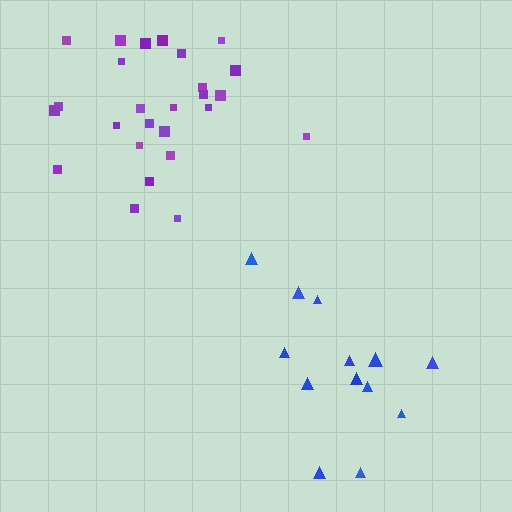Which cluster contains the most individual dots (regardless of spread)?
Purple (26).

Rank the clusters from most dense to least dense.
purple, blue.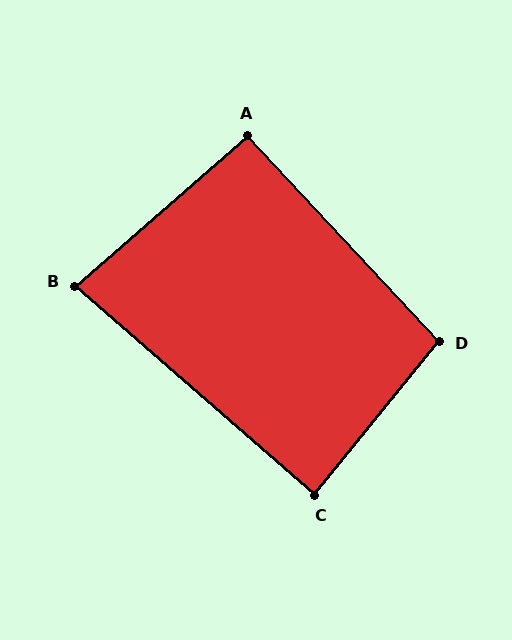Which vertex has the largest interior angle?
D, at approximately 98 degrees.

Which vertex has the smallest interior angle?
B, at approximately 82 degrees.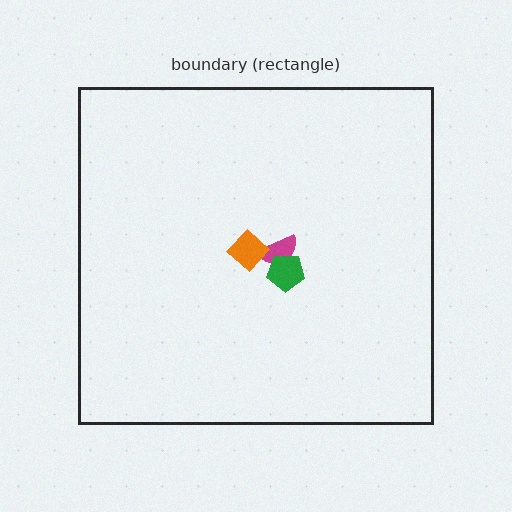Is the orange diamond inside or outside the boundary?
Inside.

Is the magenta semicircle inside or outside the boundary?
Inside.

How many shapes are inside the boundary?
3 inside, 0 outside.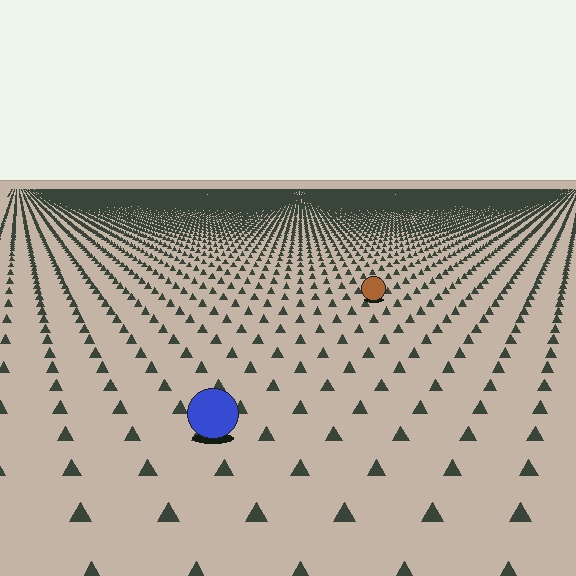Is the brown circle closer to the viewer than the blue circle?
No. The blue circle is closer — you can tell from the texture gradient: the ground texture is coarser near it.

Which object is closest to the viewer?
The blue circle is closest. The texture marks near it are larger and more spread out.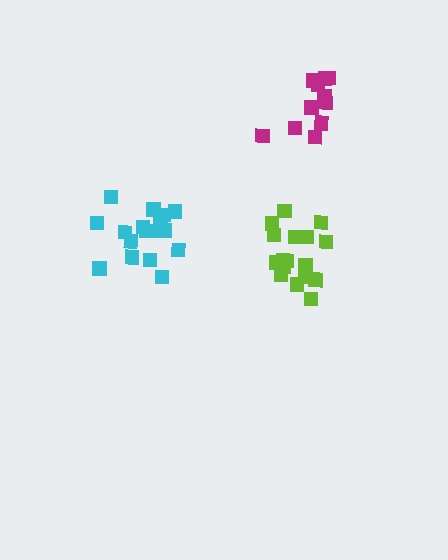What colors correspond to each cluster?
The clusters are colored: lime, magenta, cyan.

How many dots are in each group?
Group 1: 17 dots, Group 2: 11 dots, Group 3: 17 dots (45 total).